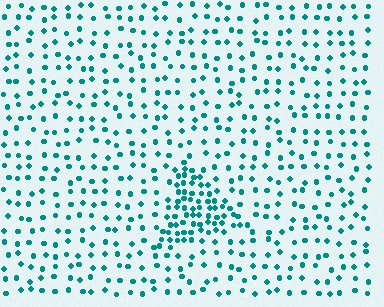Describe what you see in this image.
The image contains small teal elements arranged at two different densities. A triangle-shaped region is visible where the elements are more densely packed than the surrounding area.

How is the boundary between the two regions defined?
The boundary is defined by a change in element density (approximately 2.5x ratio). All elements are the same color, size, and shape.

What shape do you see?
I see a triangle.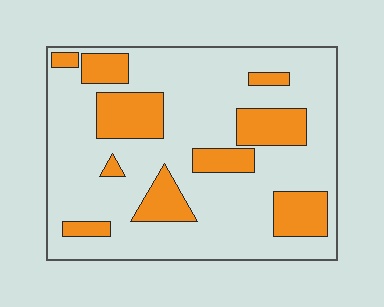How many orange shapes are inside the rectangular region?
10.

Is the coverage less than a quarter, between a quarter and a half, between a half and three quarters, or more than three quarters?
Less than a quarter.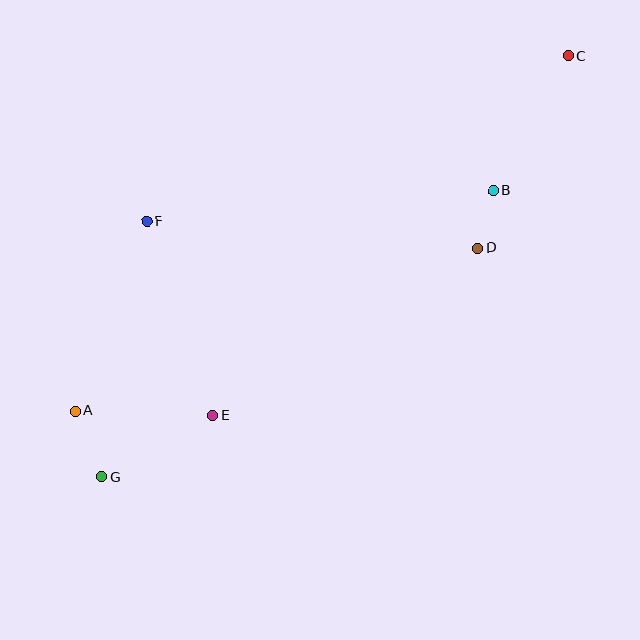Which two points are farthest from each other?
Points C and G are farthest from each other.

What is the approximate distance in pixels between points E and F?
The distance between E and F is approximately 205 pixels.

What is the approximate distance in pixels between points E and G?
The distance between E and G is approximately 127 pixels.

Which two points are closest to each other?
Points B and D are closest to each other.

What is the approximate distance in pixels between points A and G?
The distance between A and G is approximately 71 pixels.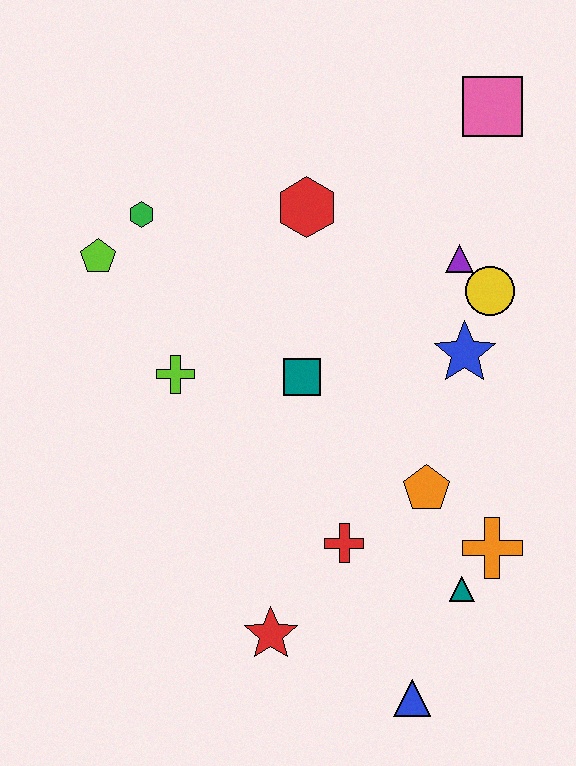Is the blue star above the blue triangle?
Yes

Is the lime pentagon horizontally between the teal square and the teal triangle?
No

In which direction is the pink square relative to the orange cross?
The pink square is above the orange cross.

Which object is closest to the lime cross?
The teal square is closest to the lime cross.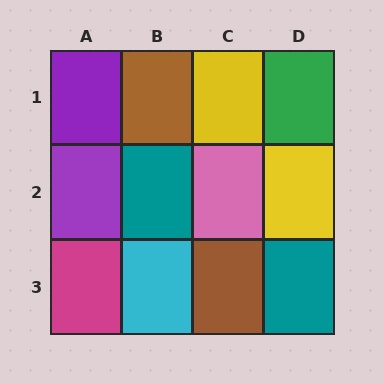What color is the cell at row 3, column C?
Brown.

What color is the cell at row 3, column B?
Cyan.